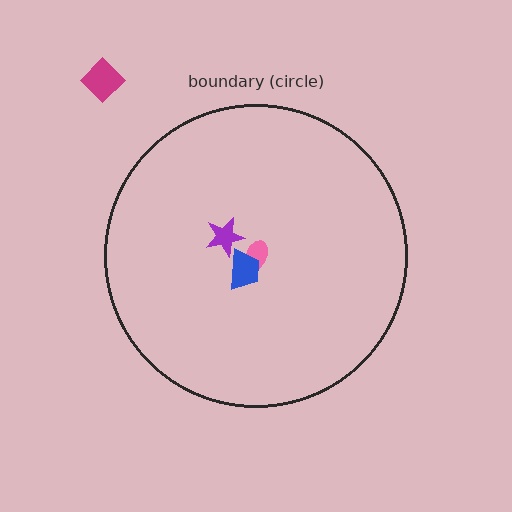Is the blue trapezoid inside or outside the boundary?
Inside.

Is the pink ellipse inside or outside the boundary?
Inside.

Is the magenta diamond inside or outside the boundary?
Outside.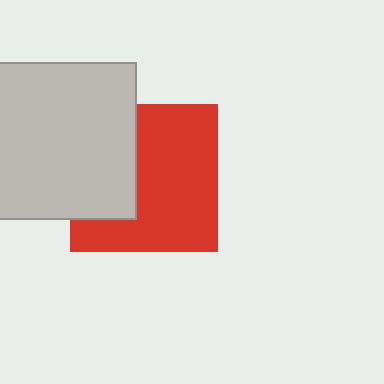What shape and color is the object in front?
The object in front is a light gray rectangle.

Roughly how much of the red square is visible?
About half of it is visible (roughly 64%).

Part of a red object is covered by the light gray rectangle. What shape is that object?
It is a square.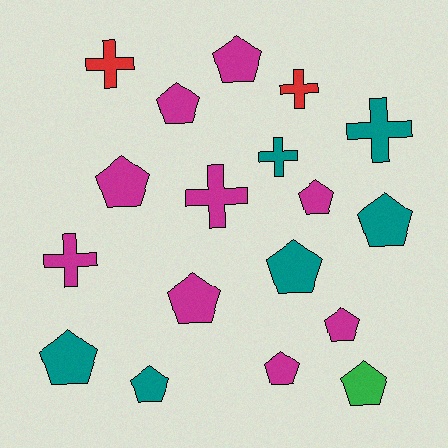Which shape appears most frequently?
Pentagon, with 12 objects.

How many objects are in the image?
There are 18 objects.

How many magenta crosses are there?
There are 2 magenta crosses.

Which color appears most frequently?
Magenta, with 9 objects.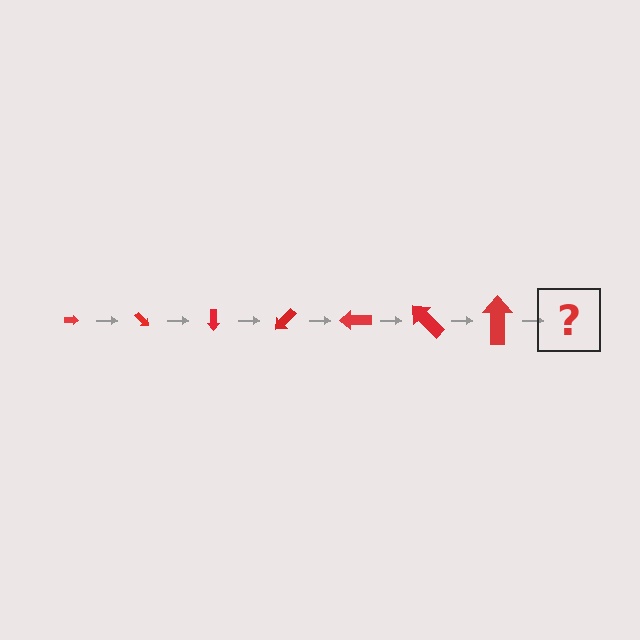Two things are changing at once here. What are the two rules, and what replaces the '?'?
The two rules are that the arrow grows larger each step and it rotates 45 degrees each step. The '?' should be an arrow, larger than the previous one and rotated 315 degrees from the start.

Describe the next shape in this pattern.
It should be an arrow, larger than the previous one and rotated 315 degrees from the start.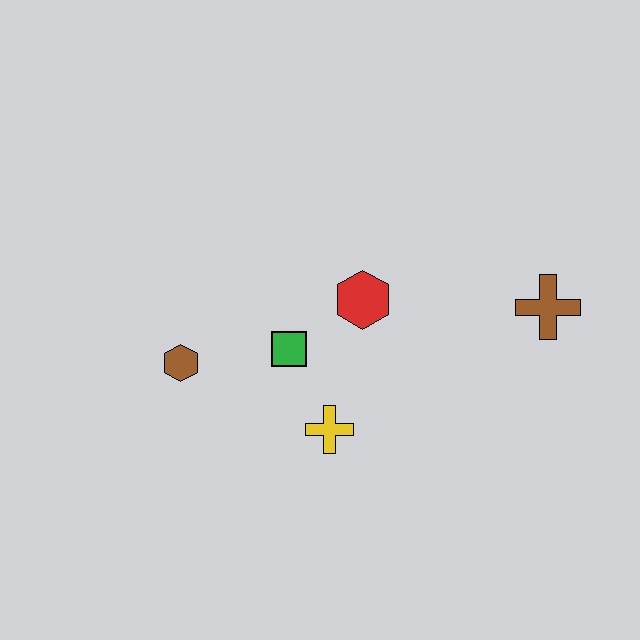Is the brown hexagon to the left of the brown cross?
Yes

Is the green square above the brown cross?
No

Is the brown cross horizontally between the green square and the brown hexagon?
No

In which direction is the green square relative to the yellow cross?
The green square is above the yellow cross.